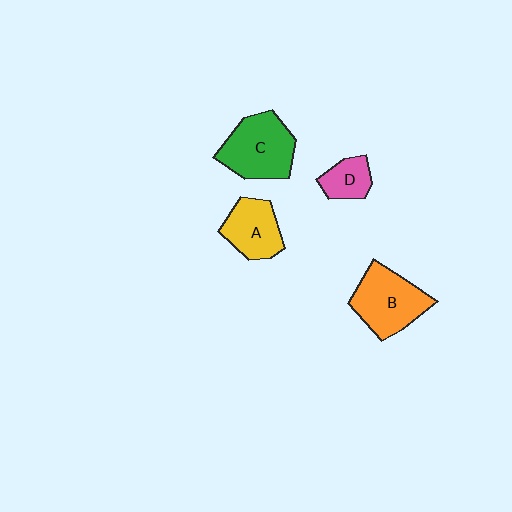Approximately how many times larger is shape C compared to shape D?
Approximately 2.3 times.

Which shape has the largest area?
Shape C (green).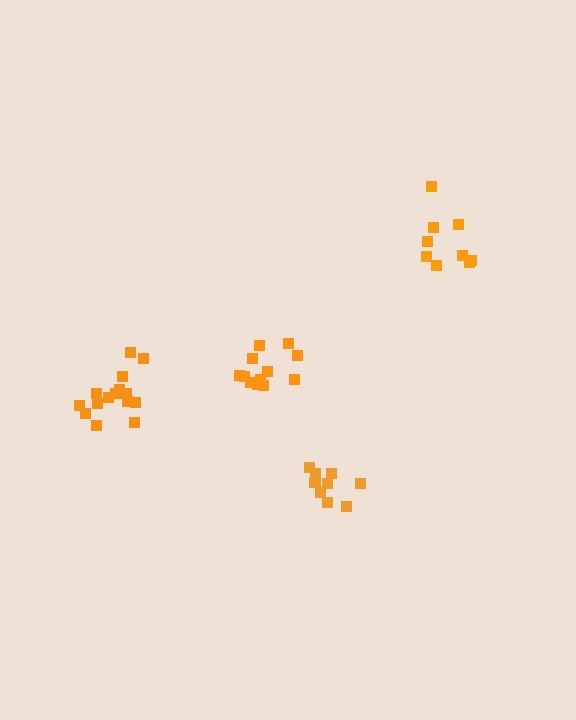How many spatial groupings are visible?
There are 4 spatial groupings.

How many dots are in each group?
Group 1: 9 dots, Group 2: 12 dots, Group 3: 15 dots, Group 4: 9 dots (45 total).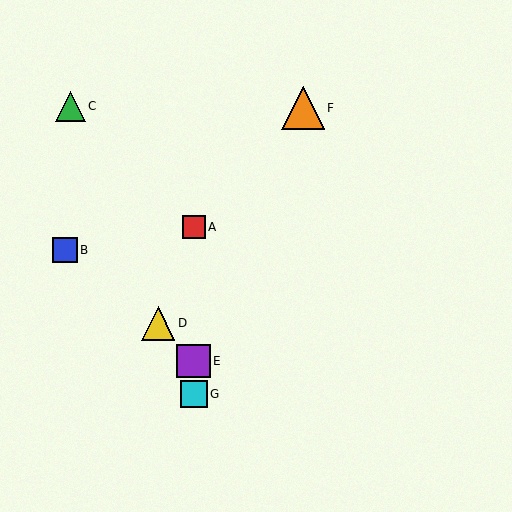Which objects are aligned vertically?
Objects A, E, G are aligned vertically.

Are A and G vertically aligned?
Yes, both are at x≈194.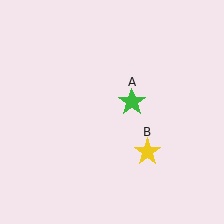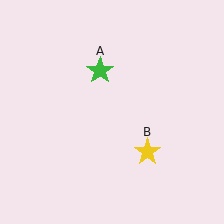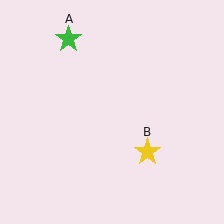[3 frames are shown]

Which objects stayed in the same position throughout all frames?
Yellow star (object B) remained stationary.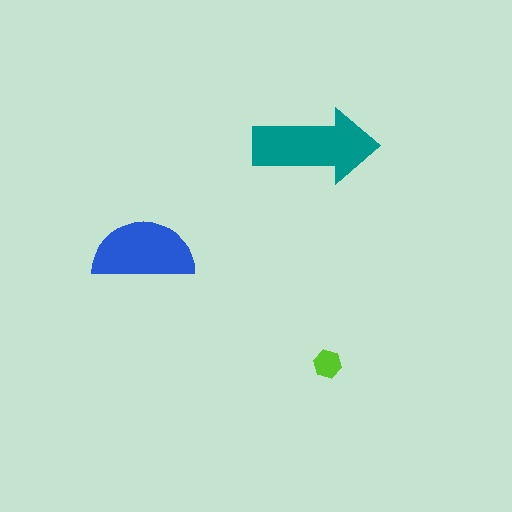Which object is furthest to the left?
The blue semicircle is leftmost.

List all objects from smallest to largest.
The lime hexagon, the blue semicircle, the teal arrow.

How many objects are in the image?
There are 3 objects in the image.